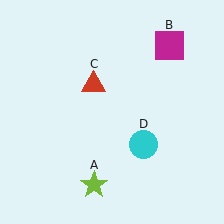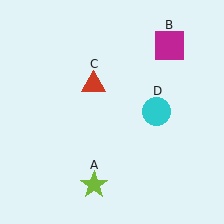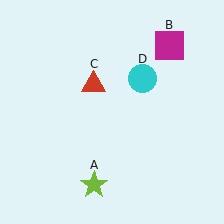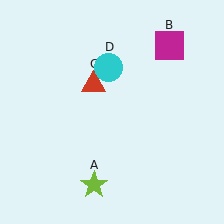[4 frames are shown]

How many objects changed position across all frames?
1 object changed position: cyan circle (object D).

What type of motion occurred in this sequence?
The cyan circle (object D) rotated counterclockwise around the center of the scene.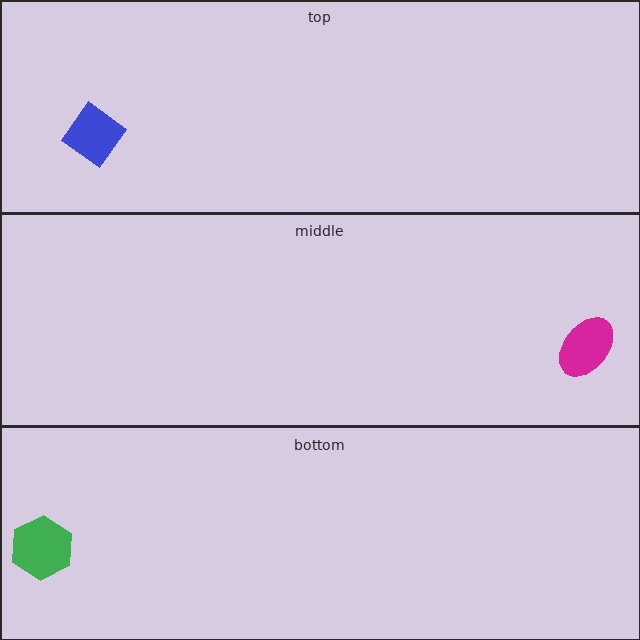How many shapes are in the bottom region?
1.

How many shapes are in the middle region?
1.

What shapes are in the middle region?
The magenta ellipse.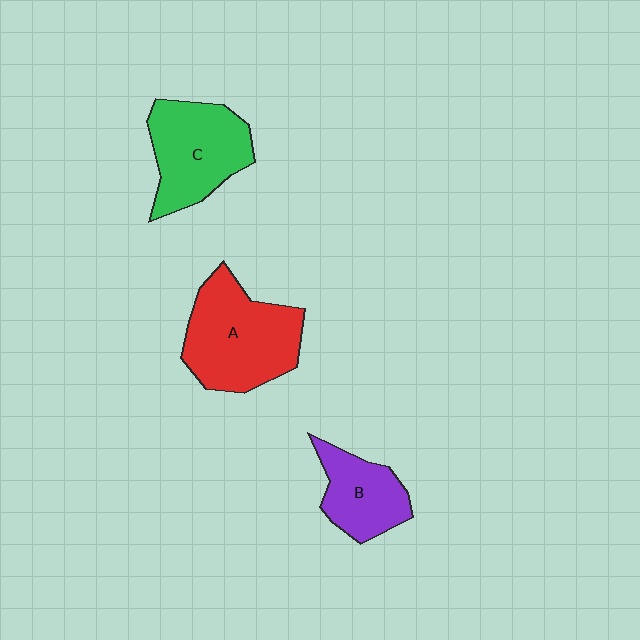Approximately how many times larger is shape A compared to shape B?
Approximately 1.7 times.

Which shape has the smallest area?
Shape B (purple).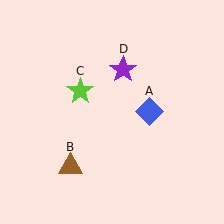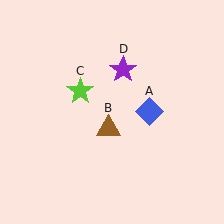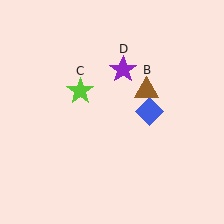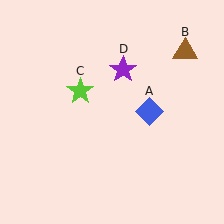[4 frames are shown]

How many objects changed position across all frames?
1 object changed position: brown triangle (object B).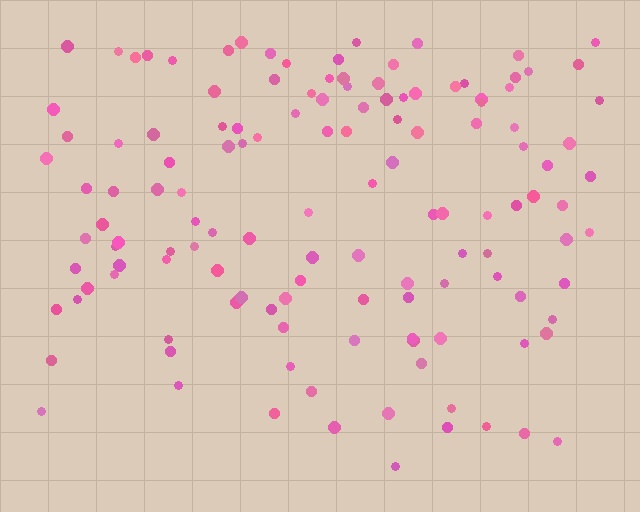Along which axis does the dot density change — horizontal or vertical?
Vertical.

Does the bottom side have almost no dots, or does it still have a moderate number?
Still a moderate number, just noticeably fewer than the top.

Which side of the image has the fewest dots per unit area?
The bottom.